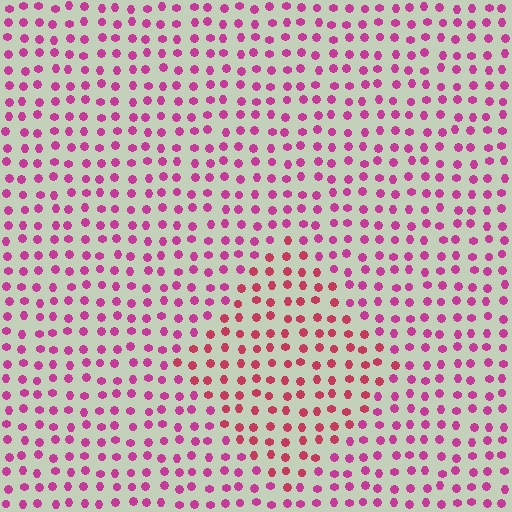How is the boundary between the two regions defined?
The boundary is defined purely by a slight shift in hue (about 26 degrees). Spacing, size, and orientation are identical on both sides.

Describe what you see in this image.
The image is filled with small magenta elements in a uniform arrangement. A diamond-shaped region is visible where the elements are tinted to a slightly different hue, forming a subtle color boundary.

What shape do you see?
I see a diamond.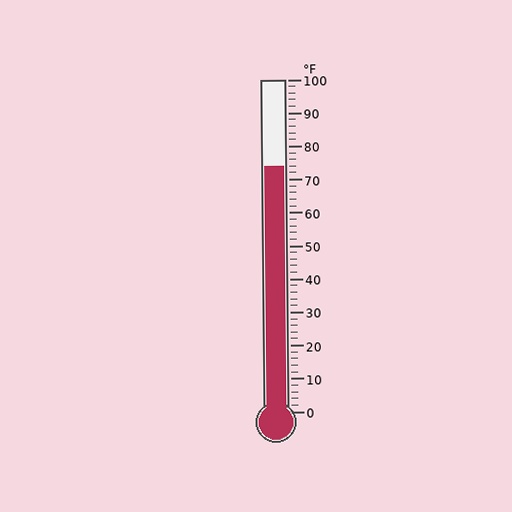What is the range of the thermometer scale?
The thermometer scale ranges from 0°F to 100°F.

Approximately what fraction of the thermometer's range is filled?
The thermometer is filled to approximately 75% of its range.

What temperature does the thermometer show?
The thermometer shows approximately 74°F.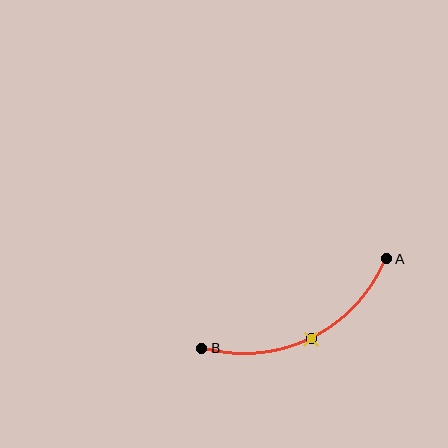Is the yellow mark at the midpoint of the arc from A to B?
Yes. The yellow mark lies on the arc at equal arc-length from both A and B — it is the arc midpoint.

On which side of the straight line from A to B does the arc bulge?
The arc bulges below the straight line connecting A and B.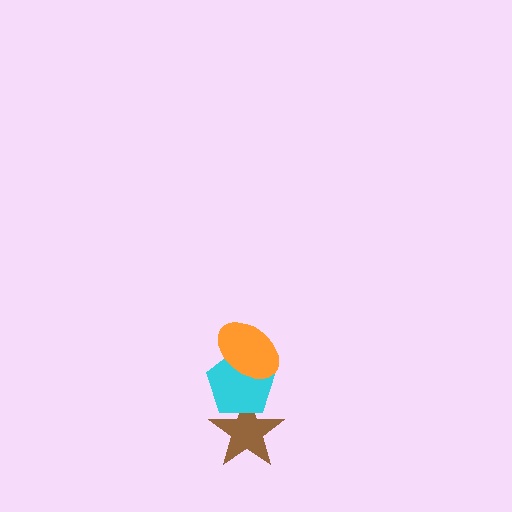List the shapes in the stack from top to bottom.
From top to bottom: the orange ellipse, the cyan pentagon, the brown star.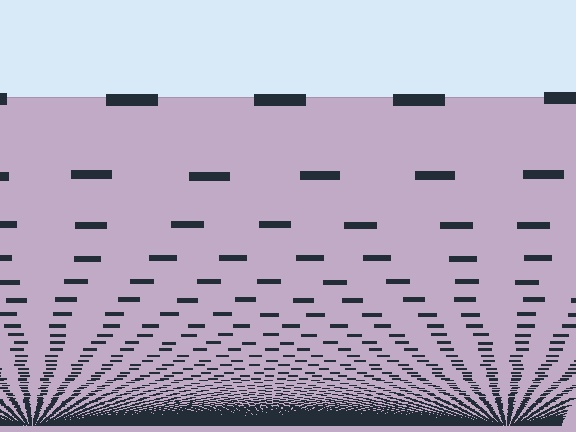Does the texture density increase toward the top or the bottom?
Density increases toward the bottom.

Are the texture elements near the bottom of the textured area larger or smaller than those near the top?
Smaller. The gradient is inverted — elements near the bottom are smaller and denser.